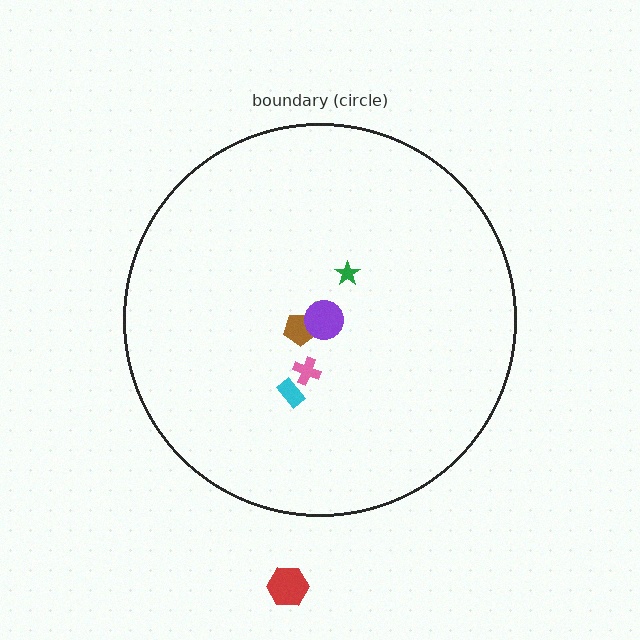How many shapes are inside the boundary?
6 inside, 1 outside.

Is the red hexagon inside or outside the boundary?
Outside.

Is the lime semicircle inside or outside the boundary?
Inside.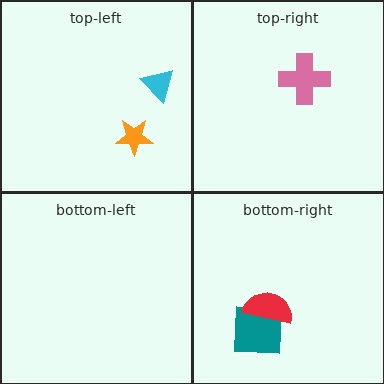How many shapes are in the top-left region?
2.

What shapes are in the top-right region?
The pink cross.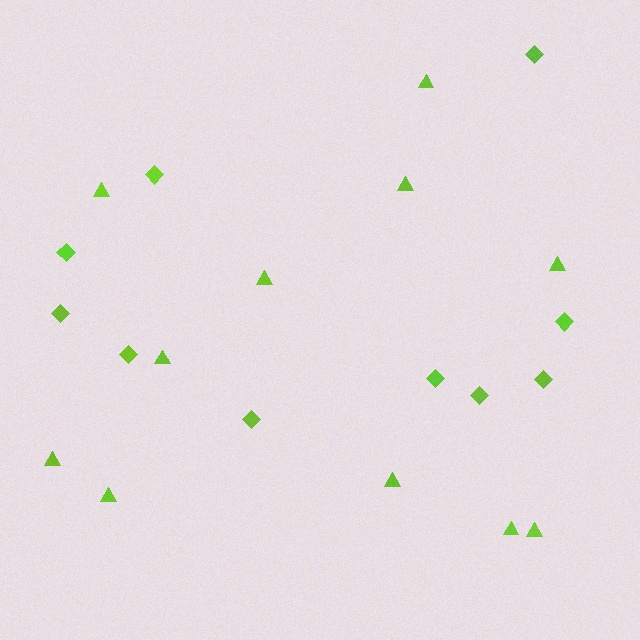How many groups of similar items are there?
There are 2 groups: one group of diamonds (10) and one group of triangles (11).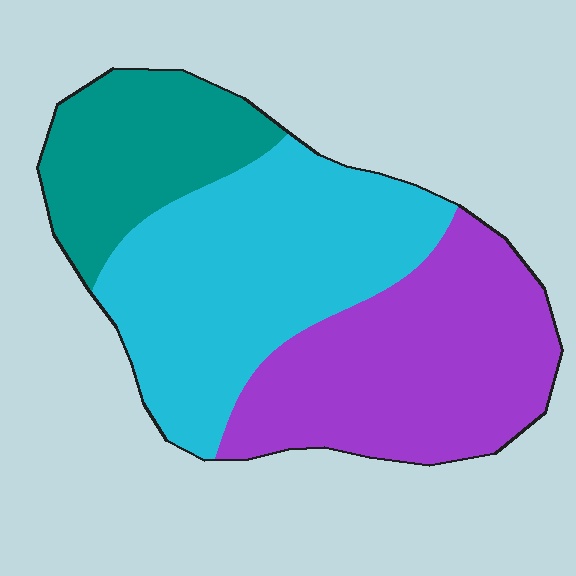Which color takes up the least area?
Teal, at roughly 20%.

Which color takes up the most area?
Cyan, at roughly 40%.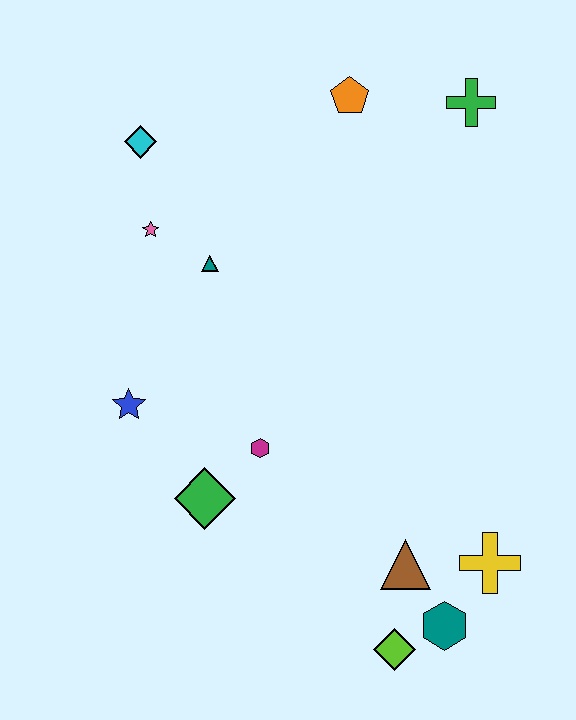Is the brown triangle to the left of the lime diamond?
No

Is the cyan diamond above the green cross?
No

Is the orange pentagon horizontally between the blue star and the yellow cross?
Yes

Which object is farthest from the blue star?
The green cross is farthest from the blue star.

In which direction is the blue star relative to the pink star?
The blue star is below the pink star.